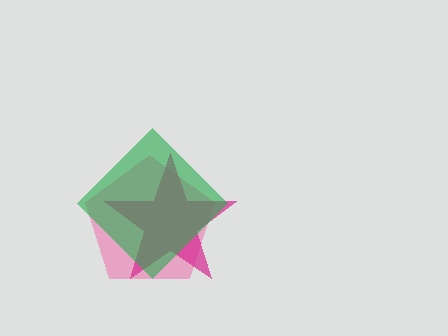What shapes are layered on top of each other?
The layered shapes are: a pink pentagon, a magenta star, a green diamond.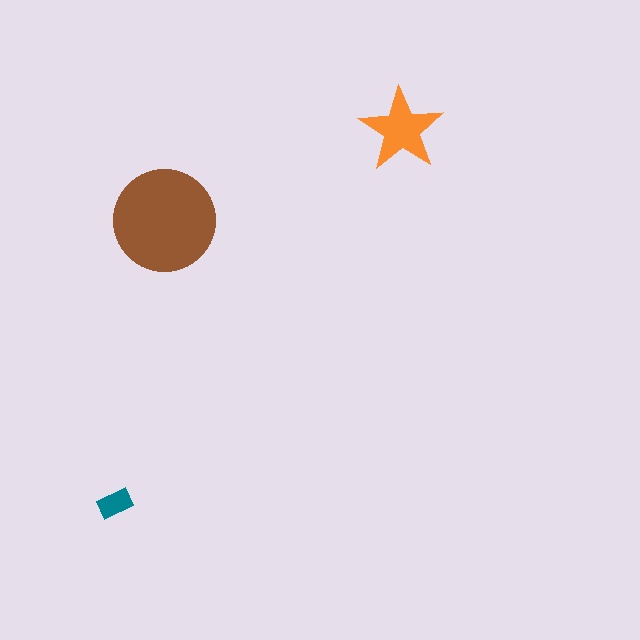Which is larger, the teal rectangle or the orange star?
The orange star.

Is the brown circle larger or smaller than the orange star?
Larger.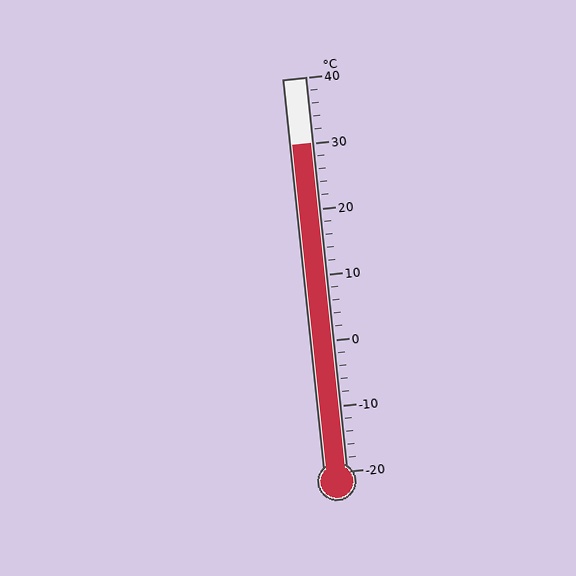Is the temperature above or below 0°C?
The temperature is above 0°C.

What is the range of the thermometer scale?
The thermometer scale ranges from -20°C to 40°C.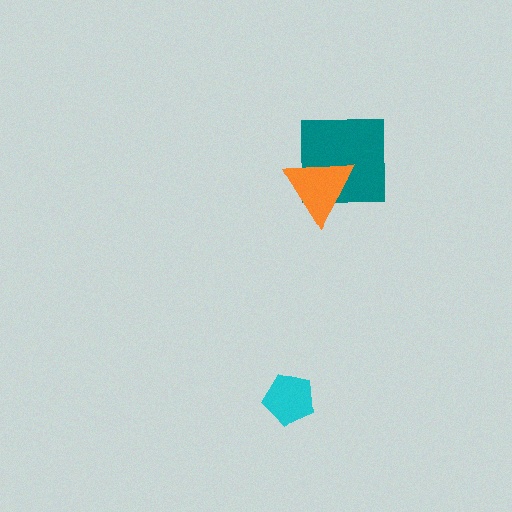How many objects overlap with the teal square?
1 object overlaps with the teal square.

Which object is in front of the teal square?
The orange triangle is in front of the teal square.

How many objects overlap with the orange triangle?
1 object overlaps with the orange triangle.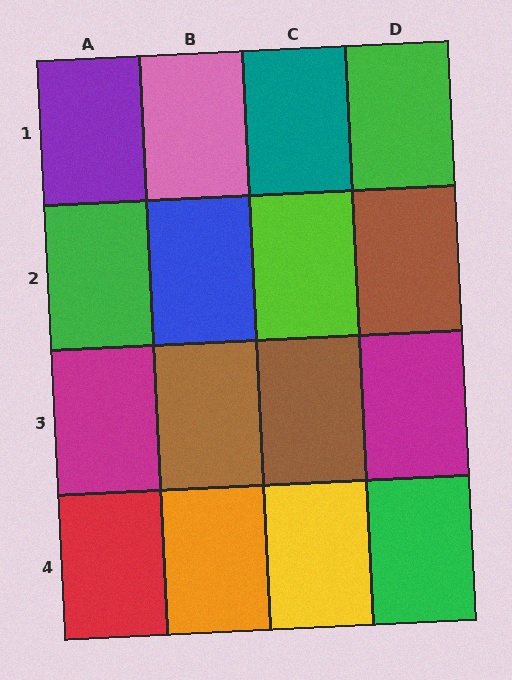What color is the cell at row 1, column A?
Purple.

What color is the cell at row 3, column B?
Brown.